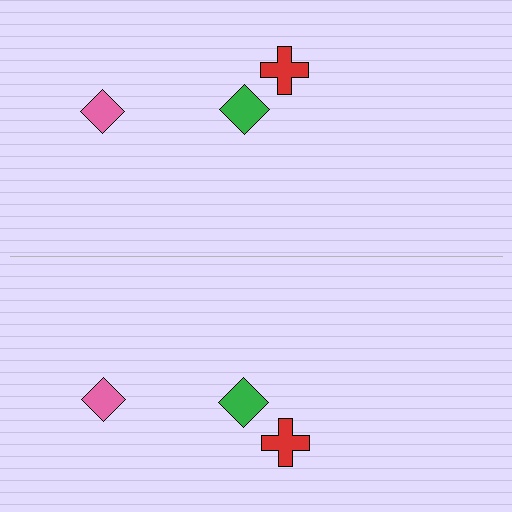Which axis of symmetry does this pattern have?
The pattern has a horizontal axis of symmetry running through the center of the image.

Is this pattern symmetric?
Yes, this pattern has bilateral (reflection) symmetry.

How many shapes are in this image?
There are 6 shapes in this image.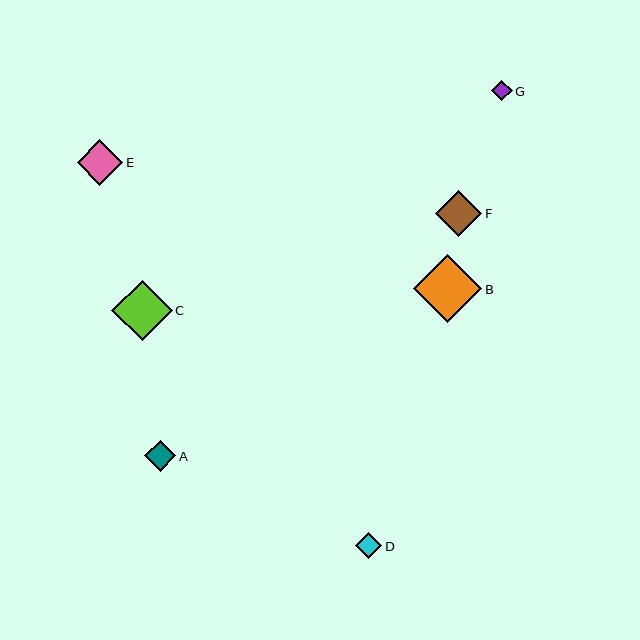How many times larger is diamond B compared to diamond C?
Diamond B is approximately 1.1 times the size of diamond C.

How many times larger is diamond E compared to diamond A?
Diamond E is approximately 1.5 times the size of diamond A.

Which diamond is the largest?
Diamond B is the largest with a size of approximately 68 pixels.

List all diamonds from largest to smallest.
From largest to smallest: B, C, F, E, A, D, G.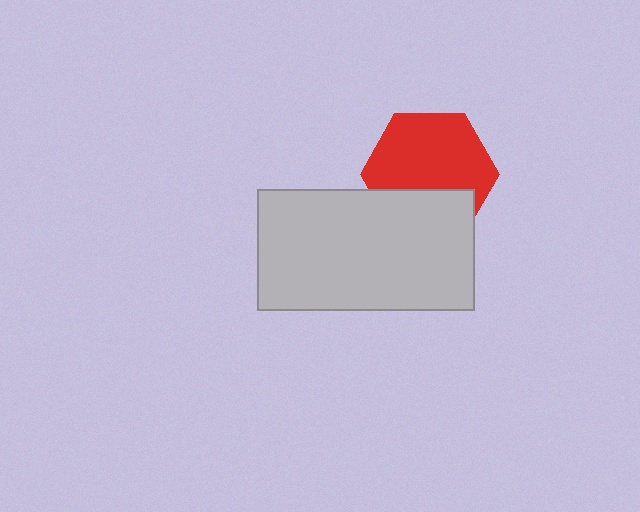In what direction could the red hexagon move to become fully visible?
The red hexagon could move up. That would shift it out from behind the light gray rectangle entirely.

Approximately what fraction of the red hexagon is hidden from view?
Roughly 33% of the red hexagon is hidden behind the light gray rectangle.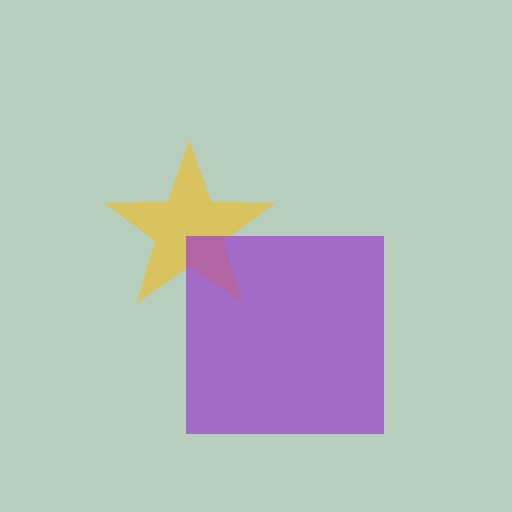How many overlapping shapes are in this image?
There are 2 overlapping shapes in the image.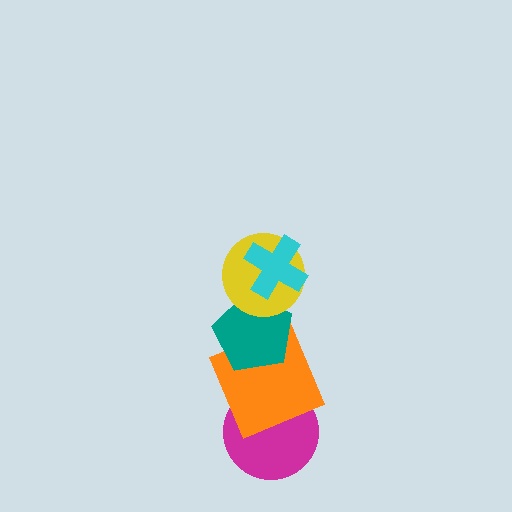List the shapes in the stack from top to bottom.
From top to bottom: the cyan cross, the yellow circle, the teal pentagon, the orange square, the magenta circle.